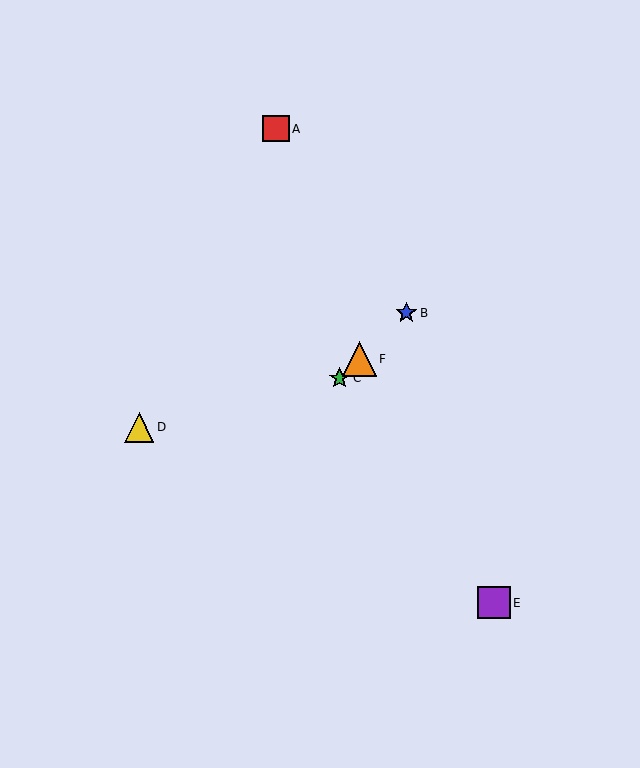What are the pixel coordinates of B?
Object B is at (406, 313).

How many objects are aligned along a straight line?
3 objects (B, C, F) are aligned along a straight line.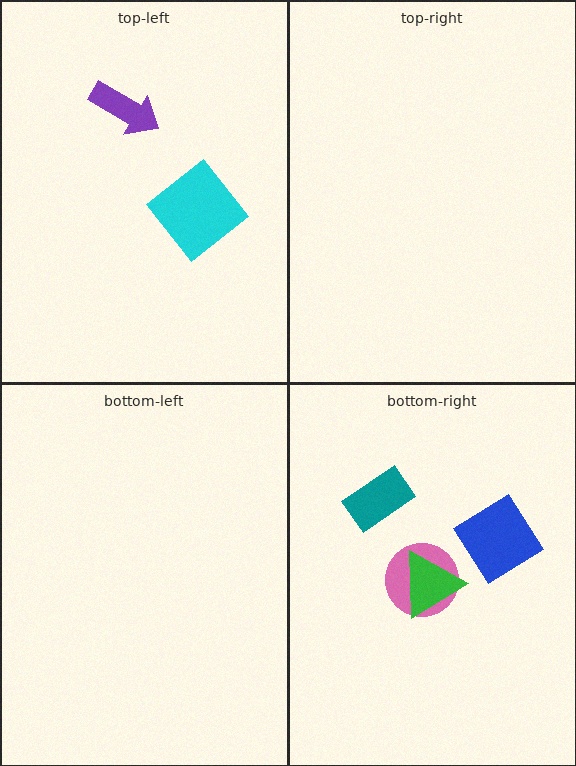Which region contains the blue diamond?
The bottom-right region.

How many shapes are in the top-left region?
2.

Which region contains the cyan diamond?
The top-left region.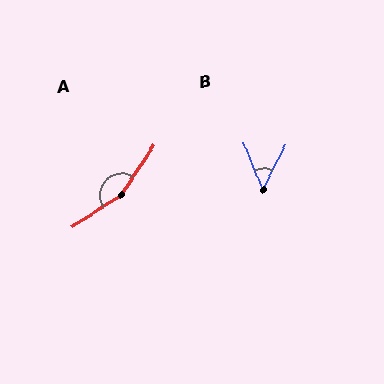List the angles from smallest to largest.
B (49°), A (157°).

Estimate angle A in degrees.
Approximately 157 degrees.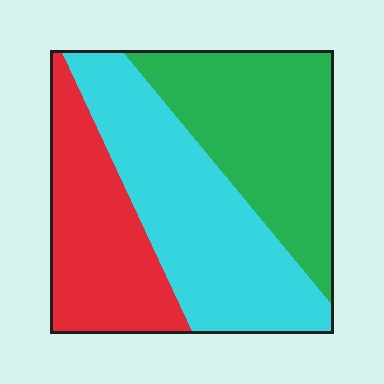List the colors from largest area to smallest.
From largest to smallest: cyan, green, red.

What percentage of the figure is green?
Green covers 34% of the figure.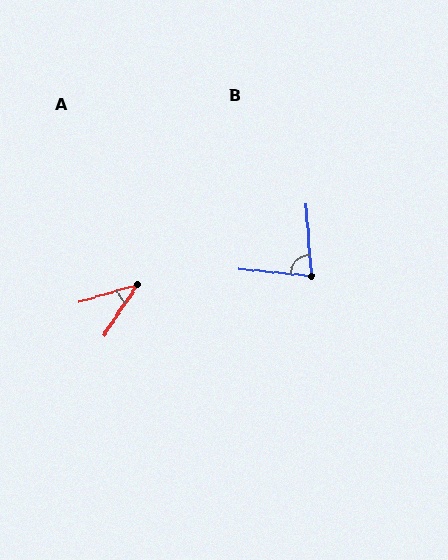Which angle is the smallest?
A, at approximately 40 degrees.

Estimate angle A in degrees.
Approximately 40 degrees.